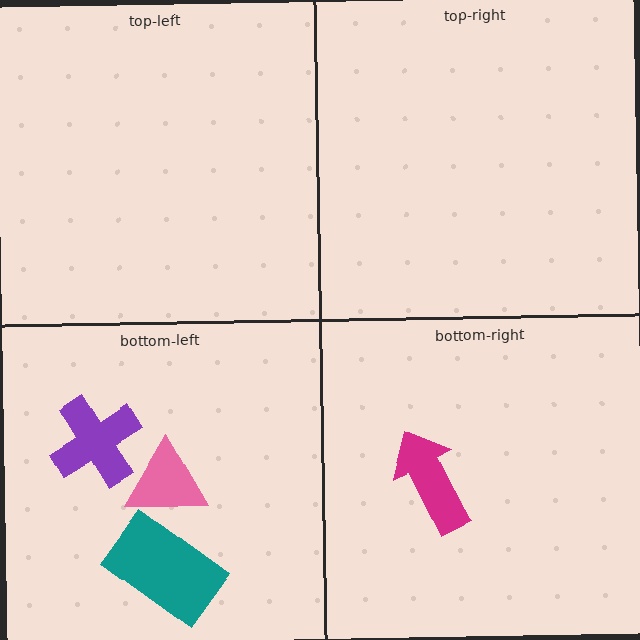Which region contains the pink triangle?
The bottom-left region.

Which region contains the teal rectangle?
The bottom-left region.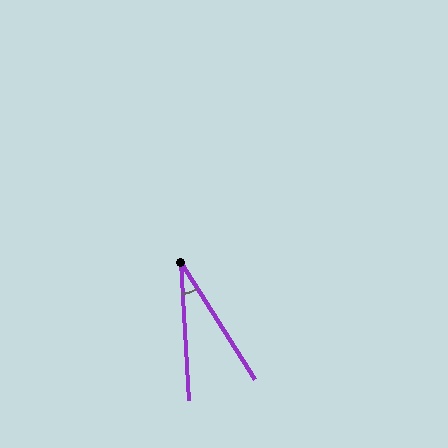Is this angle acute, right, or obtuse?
It is acute.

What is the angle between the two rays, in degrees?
Approximately 29 degrees.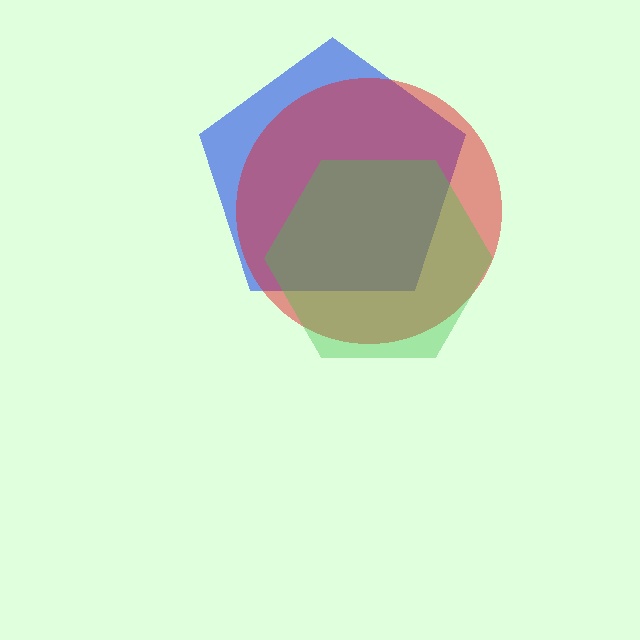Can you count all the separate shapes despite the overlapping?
Yes, there are 3 separate shapes.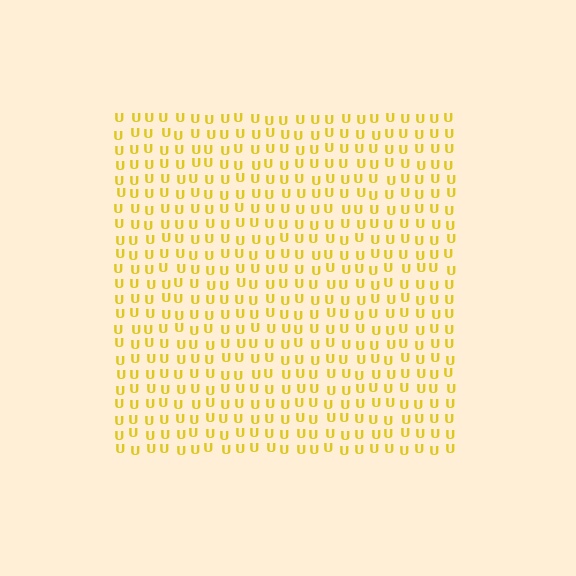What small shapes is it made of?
It is made of small letter U's.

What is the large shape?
The large shape is a square.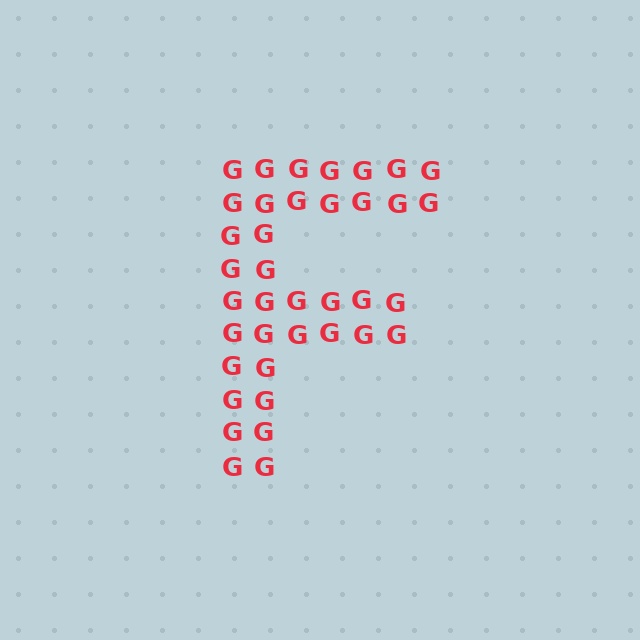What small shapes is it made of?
It is made of small letter G's.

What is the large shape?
The large shape is the letter F.